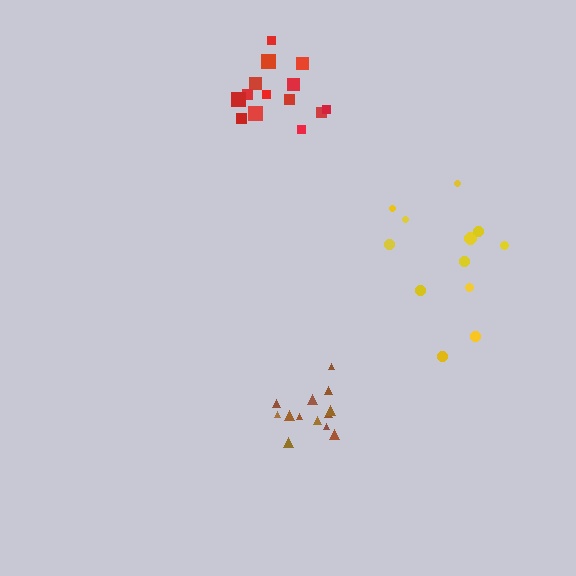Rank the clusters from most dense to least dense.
brown, red, yellow.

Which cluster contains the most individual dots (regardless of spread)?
Red (14).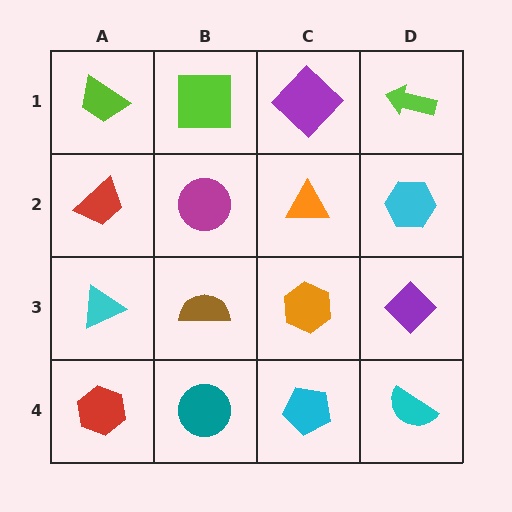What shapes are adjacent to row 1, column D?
A cyan hexagon (row 2, column D), a purple diamond (row 1, column C).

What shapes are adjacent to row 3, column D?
A cyan hexagon (row 2, column D), a cyan semicircle (row 4, column D), an orange hexagon (row 3, column C).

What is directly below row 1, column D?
A cyan hexagon.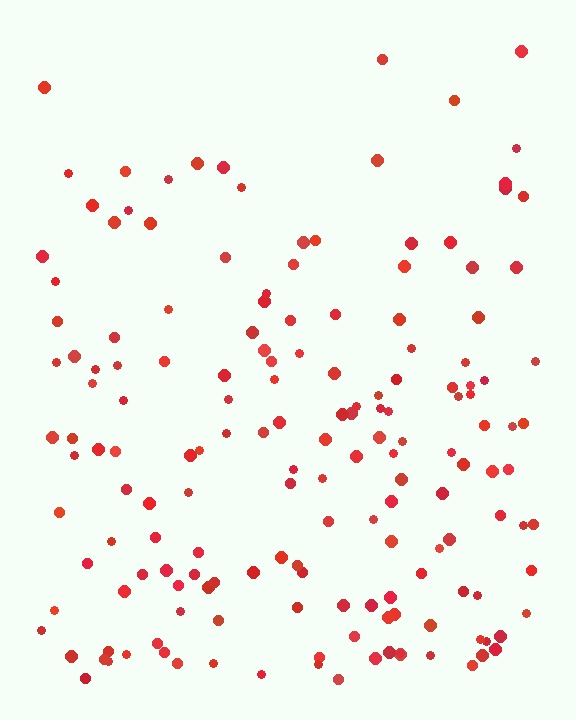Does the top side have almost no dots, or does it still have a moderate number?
Still a moderate number, just noticeably fewer than the bottom.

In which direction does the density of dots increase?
From top to bottom, with the bottom side densest.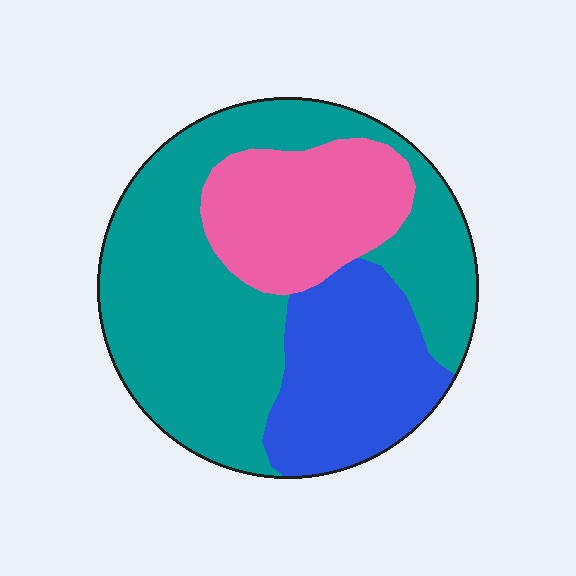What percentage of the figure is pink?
Pink takes up less than a quarter of the figure.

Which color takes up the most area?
Teal, at roughly 55%.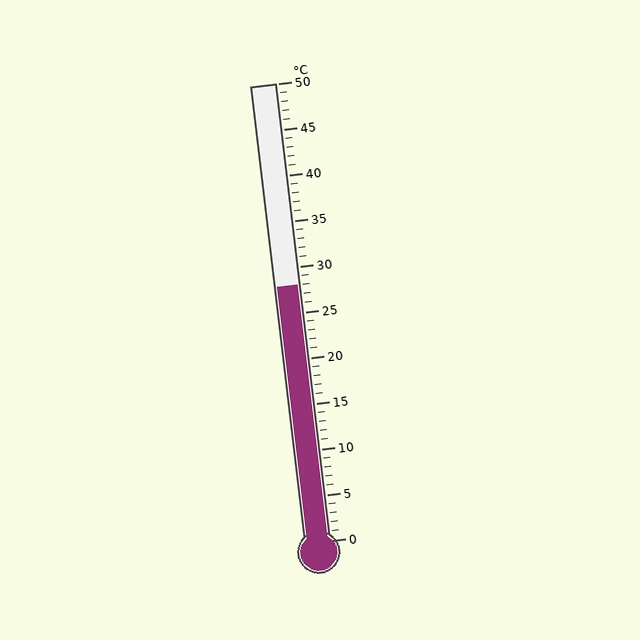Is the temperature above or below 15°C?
The temperature is above 15°C.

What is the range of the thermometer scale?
The thermometer scale ranges from 0°C to 50°C.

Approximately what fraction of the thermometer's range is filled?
The thermometer is filled to approximately 55% of its range.